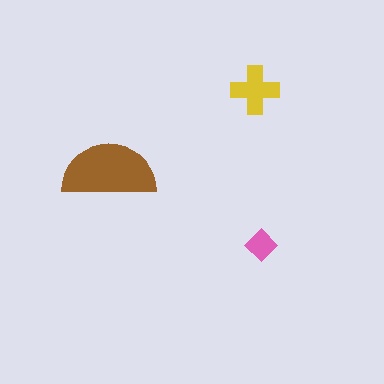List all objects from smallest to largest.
The pink diamond, the yellow cross, the brown semicircle.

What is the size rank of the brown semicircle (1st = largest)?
1st.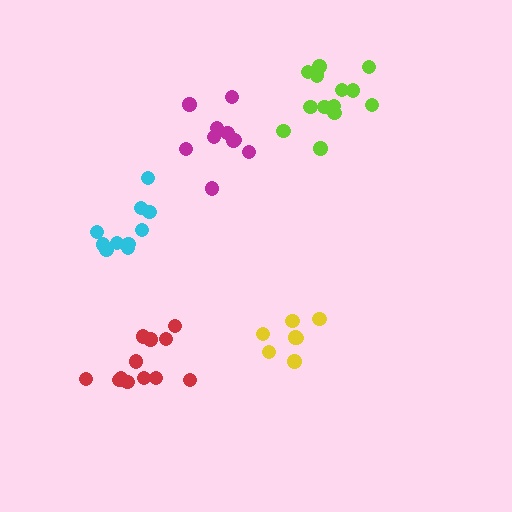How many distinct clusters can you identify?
There are 5 distinct clusters.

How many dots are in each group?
Group 1: 10 dots, Group 2: 7 dots, Group 3: 12 dots, Group 4: 13 dots, Group 5: 10 dots (52 total).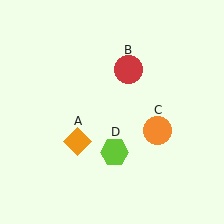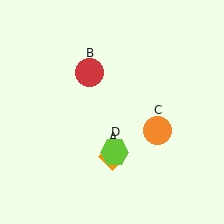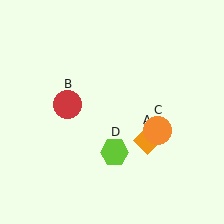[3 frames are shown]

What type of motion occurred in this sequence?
The orange diamond (object A), red circle (object B) rotated counterclockwise around the center of the scene.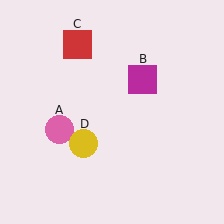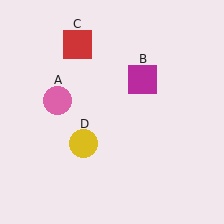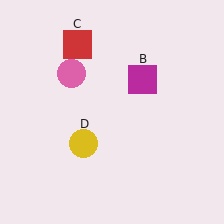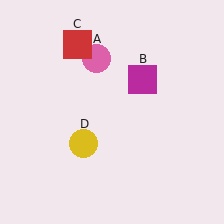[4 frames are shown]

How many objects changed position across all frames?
1 object changed position: pink circle (object A).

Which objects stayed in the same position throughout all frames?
Magenta square (object B) and red square (object C) and yellow circle (object D) remained stationary.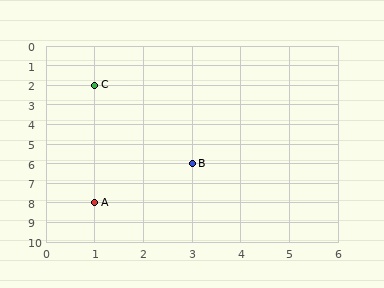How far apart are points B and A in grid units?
Points B and A are 2 columns and 2 rows apart (about 2.8 grid units diagonally).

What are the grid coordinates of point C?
Point C is at grid coordinates (1, 2).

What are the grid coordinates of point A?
Point A is at grid coordinates (1, 8).